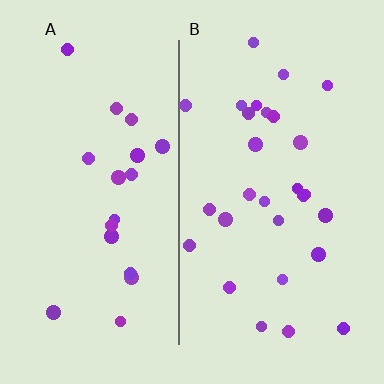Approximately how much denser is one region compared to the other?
Approximately 1.5× — region B over region A.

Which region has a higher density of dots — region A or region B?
B (the right).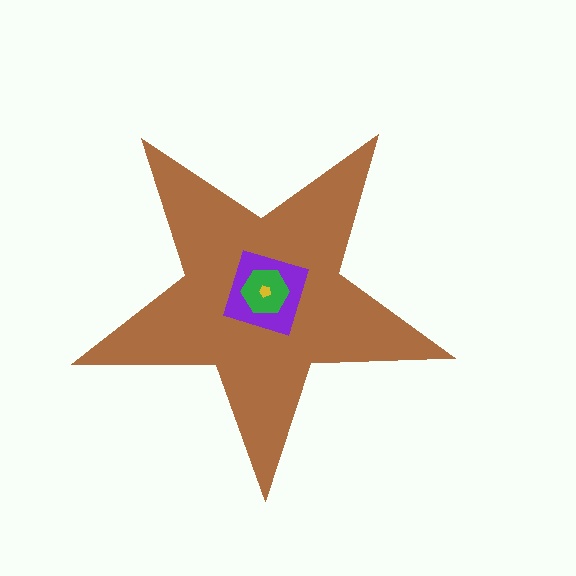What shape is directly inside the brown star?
The purple square.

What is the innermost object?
The yellow pentagon.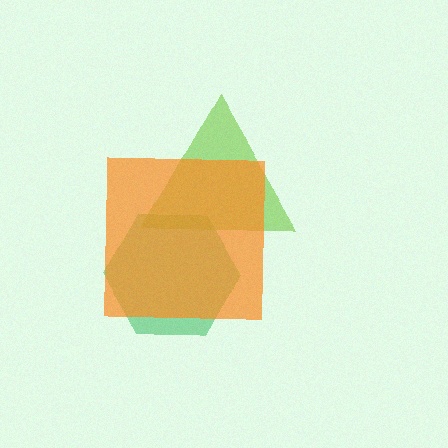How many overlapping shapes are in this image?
There are 3 overlapping shapes in the image.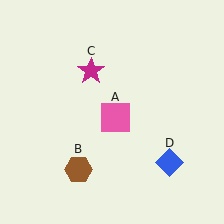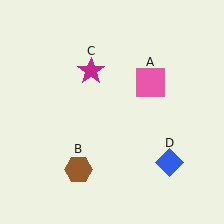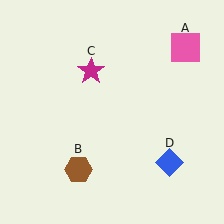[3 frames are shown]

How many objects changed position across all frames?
1 object changed position: pink square (object A).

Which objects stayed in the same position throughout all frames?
Brown hexagon (object B) and magenta star (object C) and blue diamond (object D) remained stationary.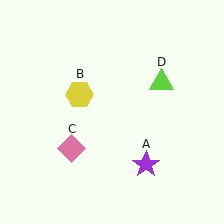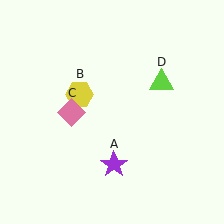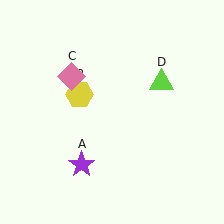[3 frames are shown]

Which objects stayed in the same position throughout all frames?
Yellow hexagon (object B) and lime triangle (object D) remained stationary.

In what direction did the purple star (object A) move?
The purple star (object A) moved left.